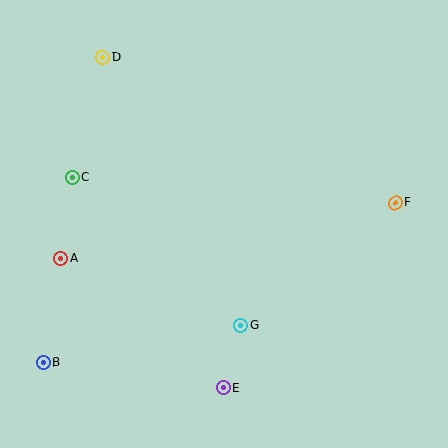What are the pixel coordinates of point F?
Point F is at (395, 203).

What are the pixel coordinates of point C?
Point C is at (72, 178).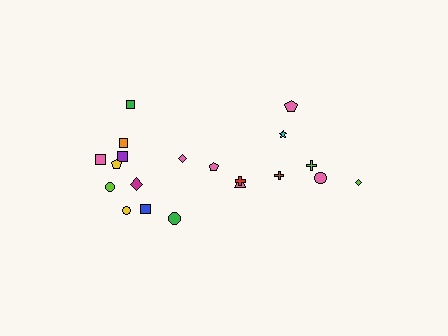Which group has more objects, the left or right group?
The left group.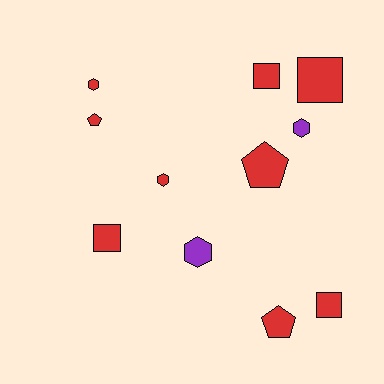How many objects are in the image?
There are 11 objects.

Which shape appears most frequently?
Hexagon, with 4 objects.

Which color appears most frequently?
Red, with 9 objects.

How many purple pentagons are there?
There are no purple pentagons.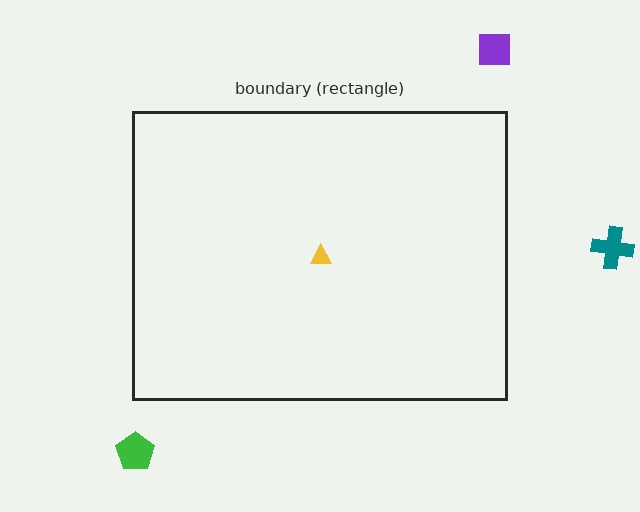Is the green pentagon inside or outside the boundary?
Outside.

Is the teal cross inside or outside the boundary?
Outside.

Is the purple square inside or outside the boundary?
Outside.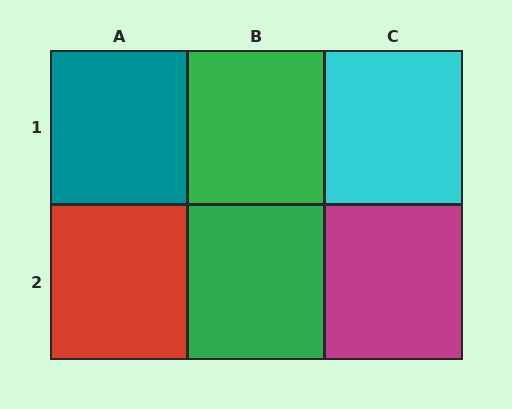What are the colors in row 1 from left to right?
Teal, green, cyan.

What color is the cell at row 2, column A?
Red.